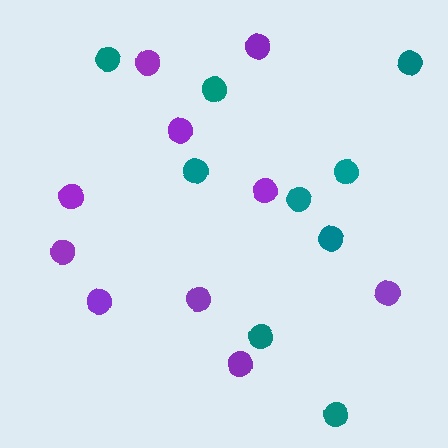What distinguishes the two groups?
There are 2 groups: one group of teal circles (9) and one group of purple circles (10).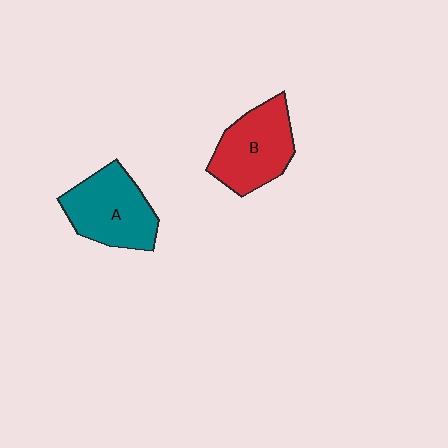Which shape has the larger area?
Shape A (teal).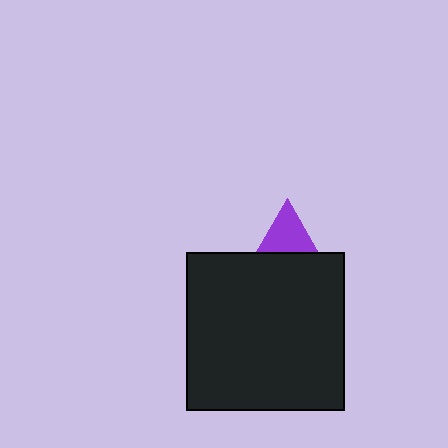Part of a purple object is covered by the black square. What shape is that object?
It is a triangle.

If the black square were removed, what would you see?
You would see the complete purple triangle.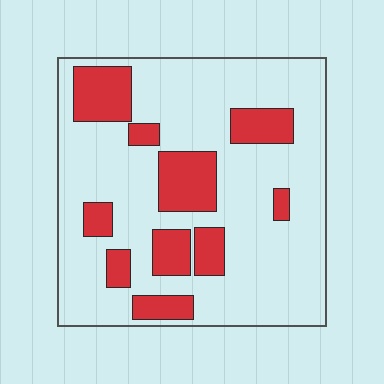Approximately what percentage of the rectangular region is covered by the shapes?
Approximately 25%.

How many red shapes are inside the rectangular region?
10.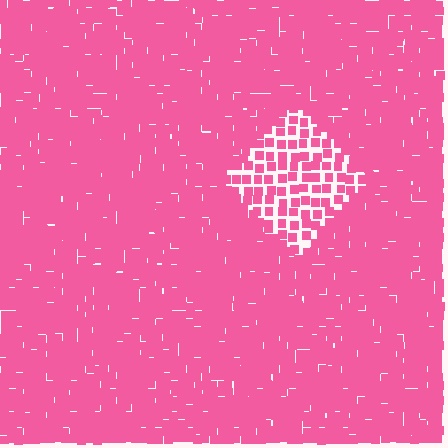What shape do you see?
I see a diamond.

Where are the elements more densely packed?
The elements are more densely packed outside the diamond boundary.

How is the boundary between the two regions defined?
The boundary is defined by a change in element density (approximately 2.2x ratio). All elements are the same color, size, and shape.